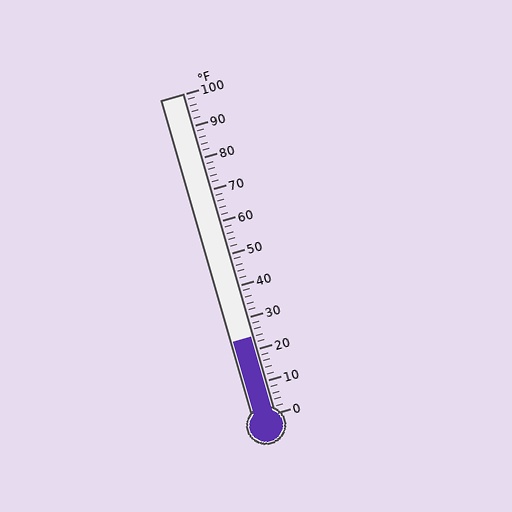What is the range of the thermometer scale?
The thermometer scale ranges from 0°F to 100°F.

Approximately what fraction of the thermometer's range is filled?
The thermometer is filled to approximately 25% of its range.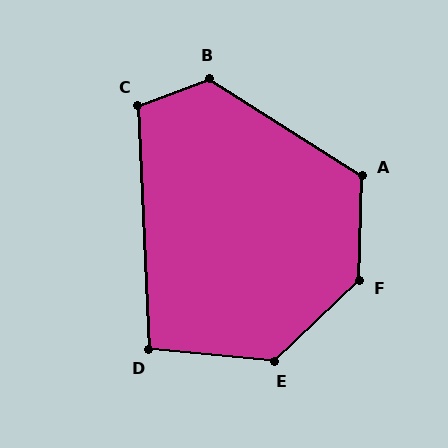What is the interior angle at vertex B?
Approximately 127 degrees (obtuse).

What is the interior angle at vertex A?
Approximately 121 degrees (obtuse).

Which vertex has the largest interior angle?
F, at approximately 135 degrees.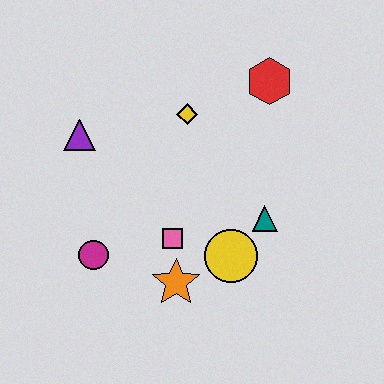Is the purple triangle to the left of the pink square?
Yes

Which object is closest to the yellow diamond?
The red hexagon is closest to the yellow diamond.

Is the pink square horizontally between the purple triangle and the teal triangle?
Yes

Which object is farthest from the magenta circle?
The red hexagon is farthest from the magenta circle.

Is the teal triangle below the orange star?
No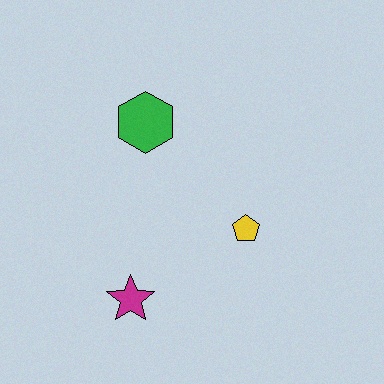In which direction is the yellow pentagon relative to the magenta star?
The yellow pentagon is to the right of the magenta star.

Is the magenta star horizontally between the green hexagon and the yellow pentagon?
No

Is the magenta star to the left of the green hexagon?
Yes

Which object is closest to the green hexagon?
The yellow pentagon is closest to the green hexagon.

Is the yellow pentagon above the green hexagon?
No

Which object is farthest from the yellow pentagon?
The green hexagon is farthest from the yellow pentagon.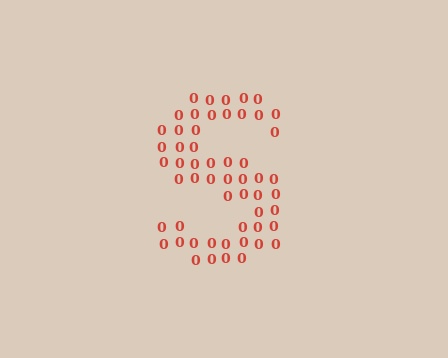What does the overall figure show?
The overall figure shows the letter S.